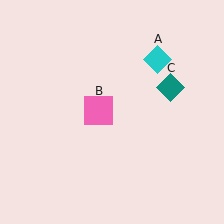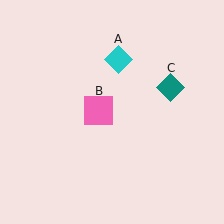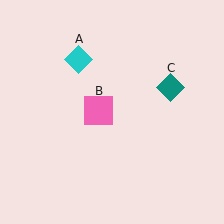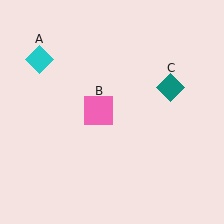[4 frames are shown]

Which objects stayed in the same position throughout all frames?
Pink square (object B) and teal diamond (object C) remained stationary.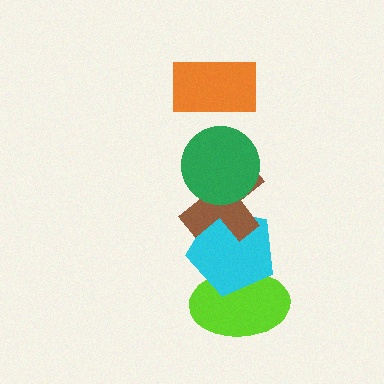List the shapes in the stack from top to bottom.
From top to bottom: the orange rectangle, the green circle, the brown cross, the cyan pentagon, the lime ellipse.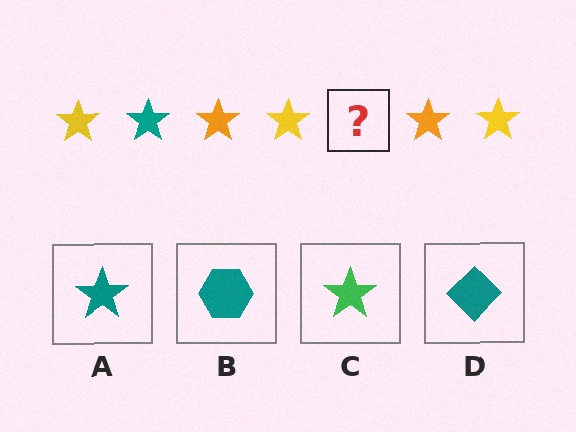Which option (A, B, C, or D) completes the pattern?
A.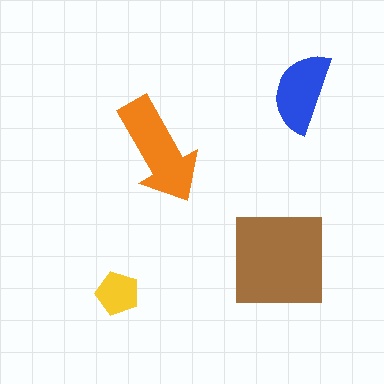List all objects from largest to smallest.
The brown square, the orange arrow, the blue semicircle, the yellow pentagon.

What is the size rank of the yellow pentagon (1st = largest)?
4th.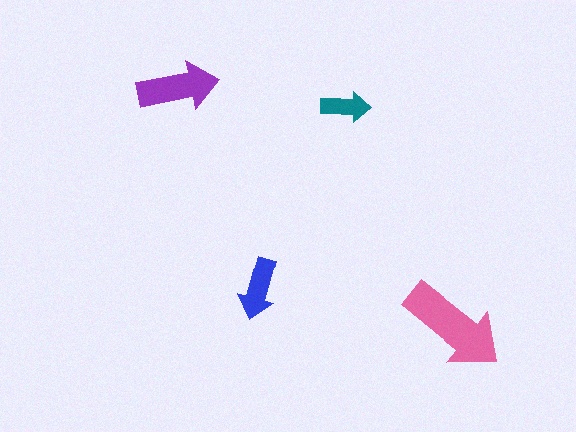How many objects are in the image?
There are 4 objects in the image.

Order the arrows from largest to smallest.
the pink one, the purple one, the blue one, the teal one.